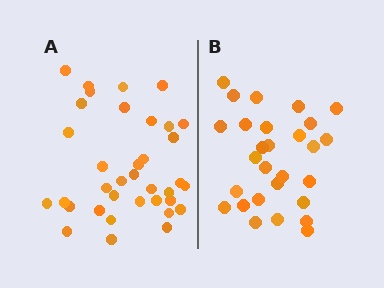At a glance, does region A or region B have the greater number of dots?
Region A (the left region) has more dots.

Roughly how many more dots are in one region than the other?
Region A has roughly 8 or so more dots than region B.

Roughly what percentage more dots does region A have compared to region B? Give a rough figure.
About 30% more.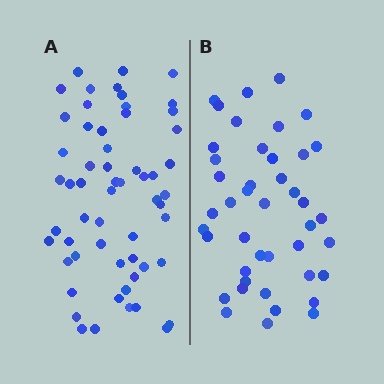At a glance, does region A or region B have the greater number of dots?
Region A (the left region) has more dots.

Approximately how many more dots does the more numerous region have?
Region A has approximately 15 more dots than region B.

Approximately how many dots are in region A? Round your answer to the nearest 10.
About 60 dots. (The exact count is 58, which rounds to 60.)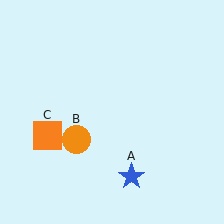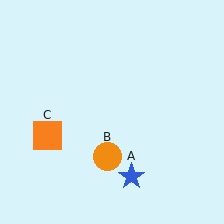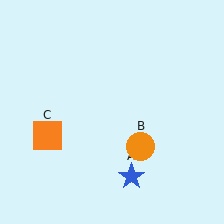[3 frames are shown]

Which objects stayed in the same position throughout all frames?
Blue star (object A) and orange square (object C) remained stationary.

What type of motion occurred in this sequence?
The orange circle (object B) rotated counterclockwise around the center of the scene.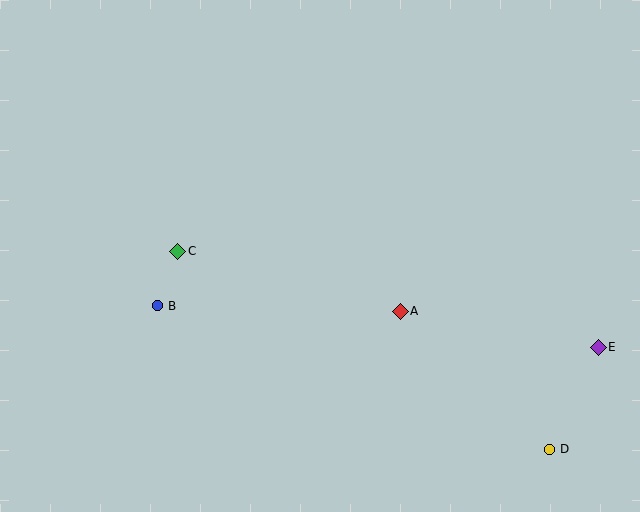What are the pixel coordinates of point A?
Point A is at (400, 311).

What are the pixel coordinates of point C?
Point C is at (178, 251).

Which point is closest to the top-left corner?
Point C is closest to the top-left corner.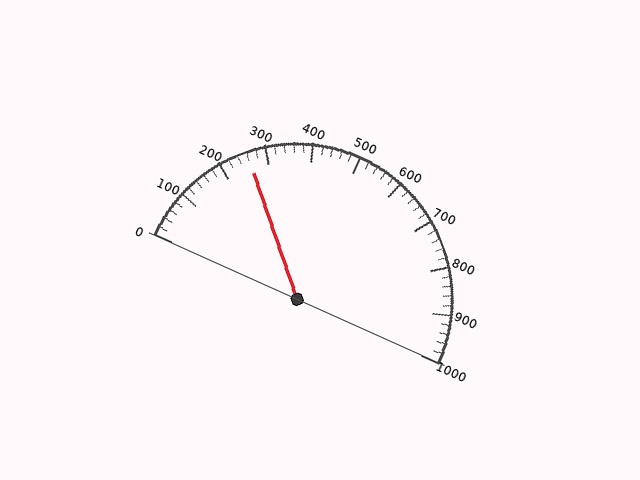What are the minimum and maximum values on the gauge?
The gauge ranges from 0 to 1000.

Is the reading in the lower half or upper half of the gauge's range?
The reading is in the lower half of the range (0 to 1000).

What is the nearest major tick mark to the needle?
The nearest major tick mark is 300.